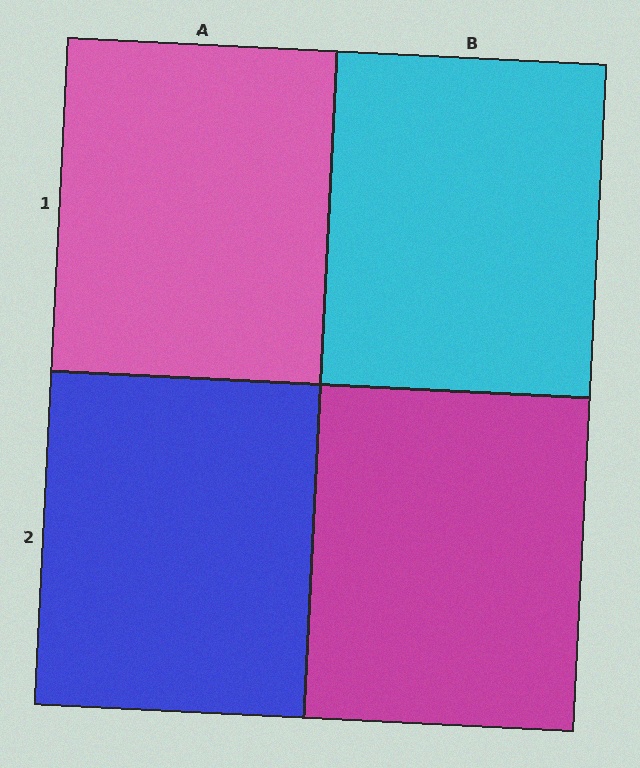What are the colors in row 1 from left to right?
Pink, cyan.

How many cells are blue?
1 cell is blue.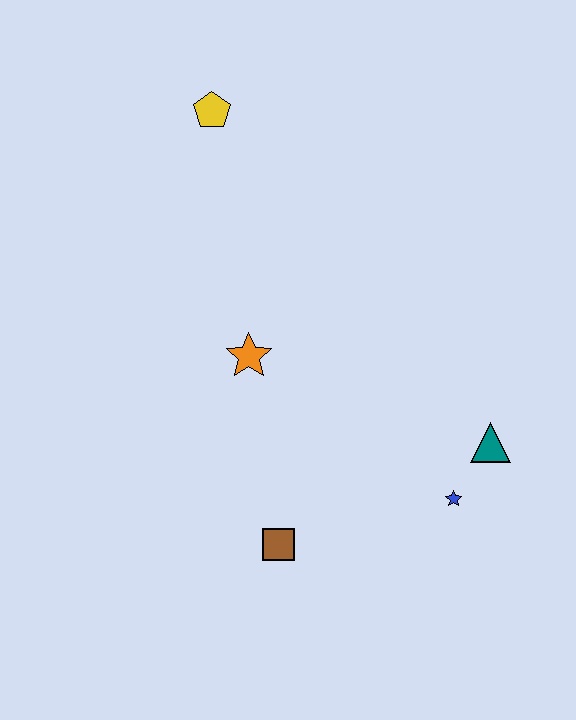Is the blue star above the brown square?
Yes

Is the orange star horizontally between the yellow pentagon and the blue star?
Yes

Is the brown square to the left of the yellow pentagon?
No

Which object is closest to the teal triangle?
The blue star is closest to the teal triangle.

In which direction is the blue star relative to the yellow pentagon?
The blue star is below the yellow pentagon.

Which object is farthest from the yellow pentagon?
The blue star is farthest from the yellow pentagon.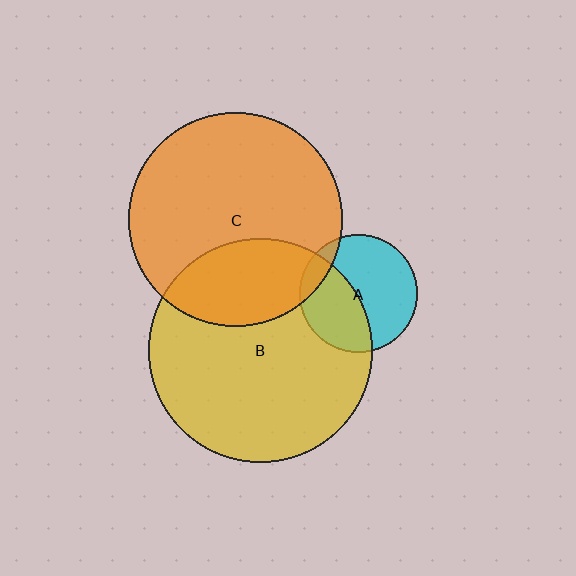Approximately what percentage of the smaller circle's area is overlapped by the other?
Approximately 45%.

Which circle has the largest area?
Circle B (yellow).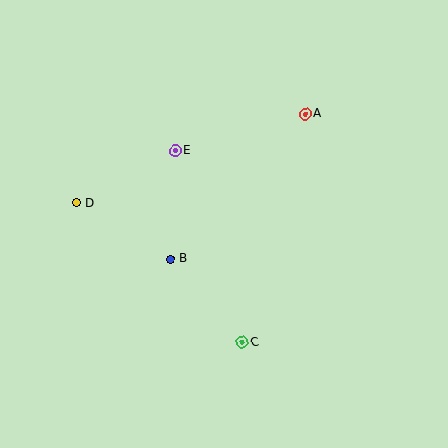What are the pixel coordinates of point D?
Point D is at (77, 203).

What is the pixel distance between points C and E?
The distance between C and E is 203 pixels.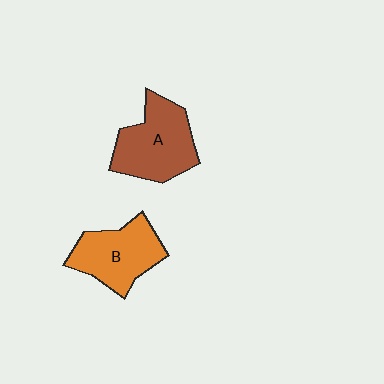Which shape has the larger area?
Shape A (brown).